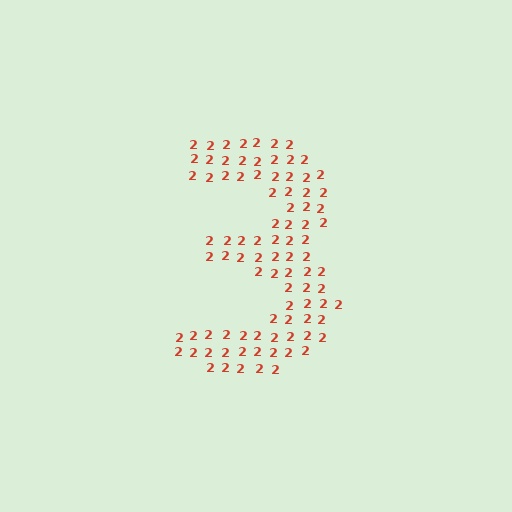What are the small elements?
The small elements are digit 2's.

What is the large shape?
The large shape is the digit 3.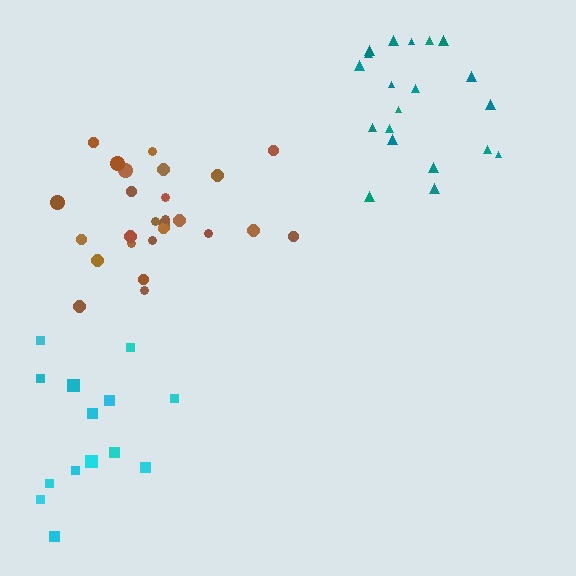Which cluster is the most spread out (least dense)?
Cyan.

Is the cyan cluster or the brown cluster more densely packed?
Brown.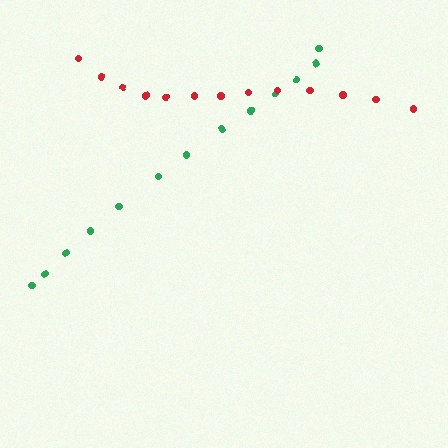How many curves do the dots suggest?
There are 2 distinct paths.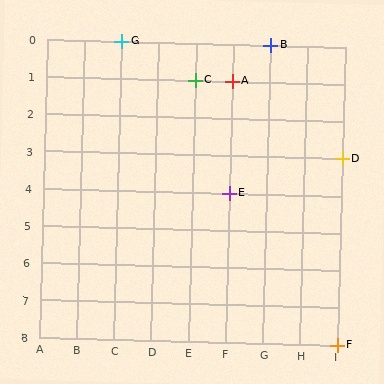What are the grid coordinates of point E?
Point E is at grid coordinates (F, 4).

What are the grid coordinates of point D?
Point D is at grid coordinates (I, 3).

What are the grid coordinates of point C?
Point C is at grid coordinates (E, 1).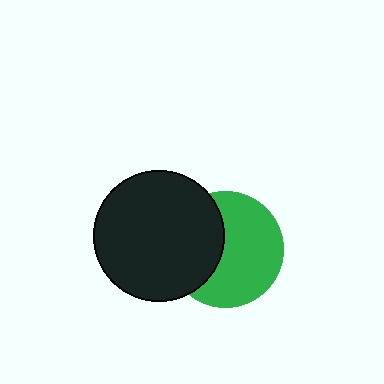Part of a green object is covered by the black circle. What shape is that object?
It is a circle.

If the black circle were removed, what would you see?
You would see the complete green circle.